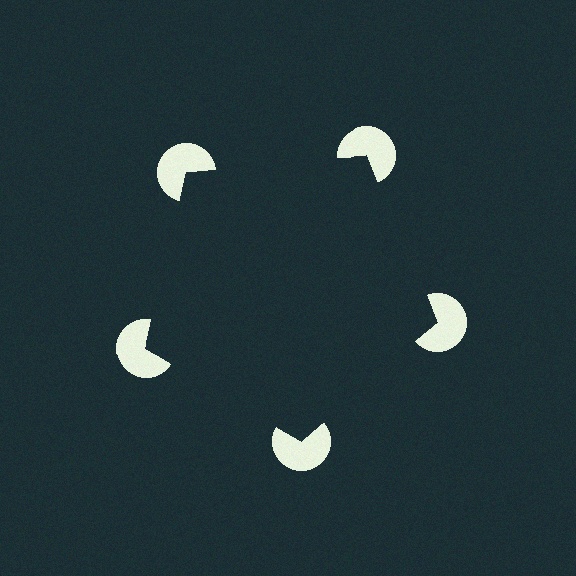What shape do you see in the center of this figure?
An illusory pentagon — its edges are inferred from the aligned wedge cuts in the pac-man discs, not physically drawn.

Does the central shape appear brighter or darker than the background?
It typically appears slightly darker than the background, even though no actual brightness change is drawn.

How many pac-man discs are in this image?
There are 5 — one at each vertex of the illusory pentagon.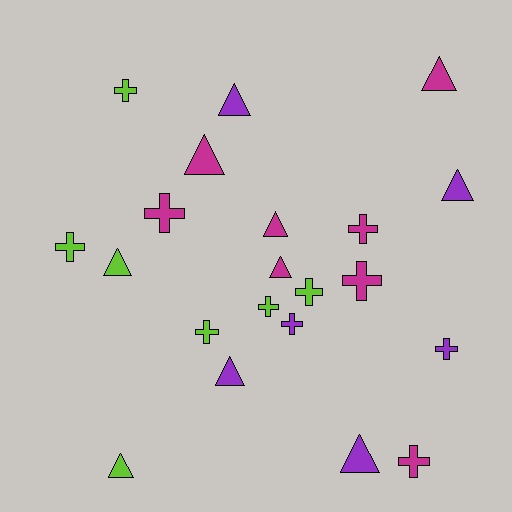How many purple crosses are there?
There are 2 purple crosses.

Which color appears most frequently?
Magenta, with 8 objects.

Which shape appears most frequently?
Cross, with 11 objects.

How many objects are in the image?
There are 21 objects.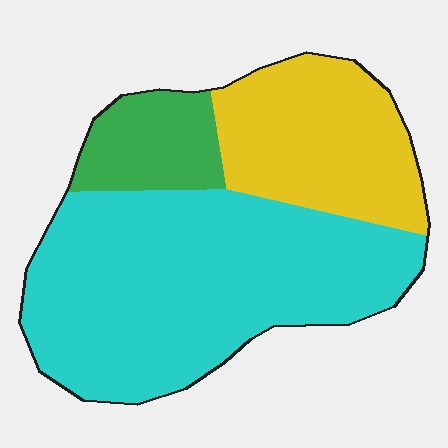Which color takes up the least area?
Green, at roughly 15%.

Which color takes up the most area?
Cyan, at roughly 60%.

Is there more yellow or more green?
Yellow.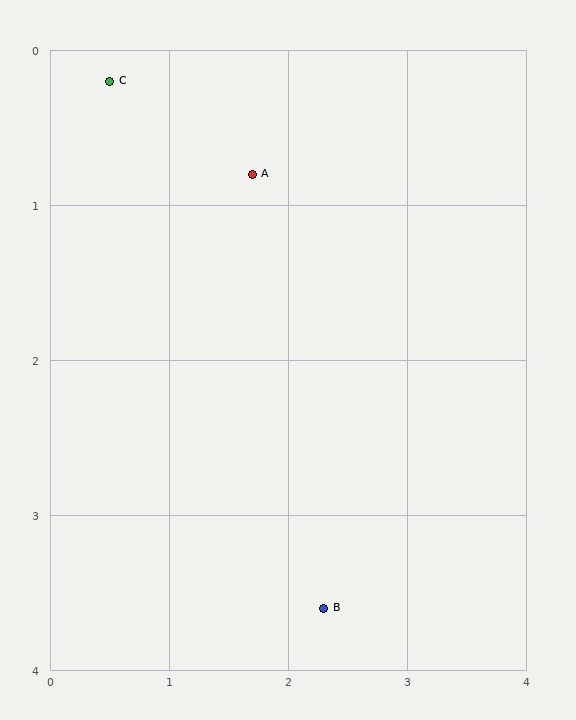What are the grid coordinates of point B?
Point B is at approximately (2.3, 3.6).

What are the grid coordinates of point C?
Point C is at approximately (0.5, 0.2).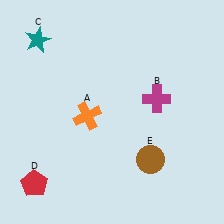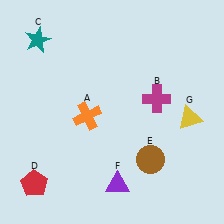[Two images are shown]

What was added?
A purple triangle (F), a yellow triangle (G) were added in Image 2.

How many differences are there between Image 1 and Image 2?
There are 2 differences between the two images.